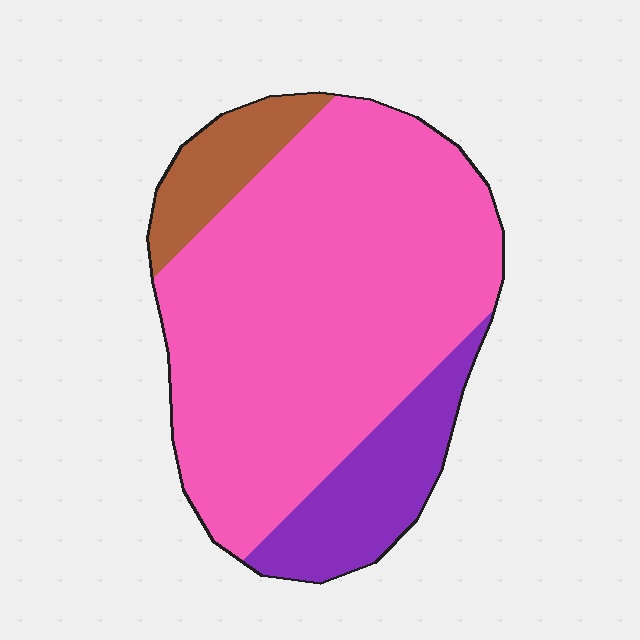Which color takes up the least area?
Brown, at roughly 10%.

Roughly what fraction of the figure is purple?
Purple takes up less than a quarter of the figure.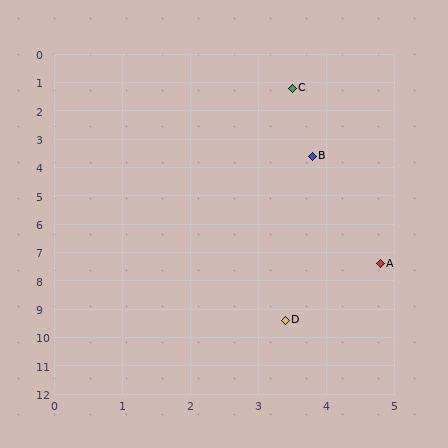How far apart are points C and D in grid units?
Points C and D are about 8.2 grid units apart.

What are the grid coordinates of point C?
Point C is at approximately (3.5, 1.2).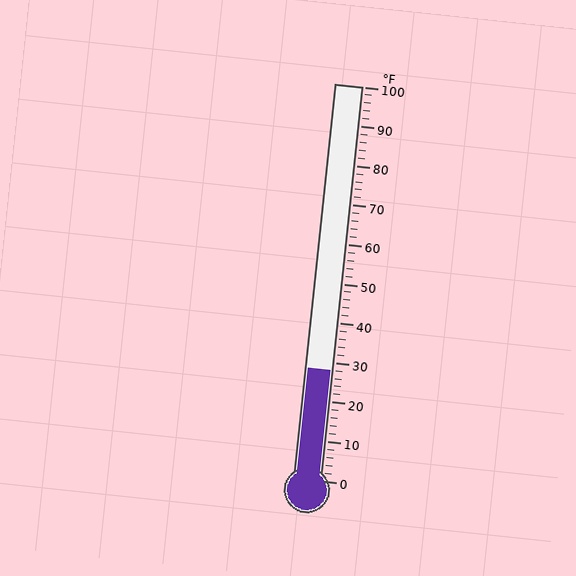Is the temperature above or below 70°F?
The temperature is below 70°F.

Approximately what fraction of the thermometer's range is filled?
The thermometer is filled to approximately 30% of its range.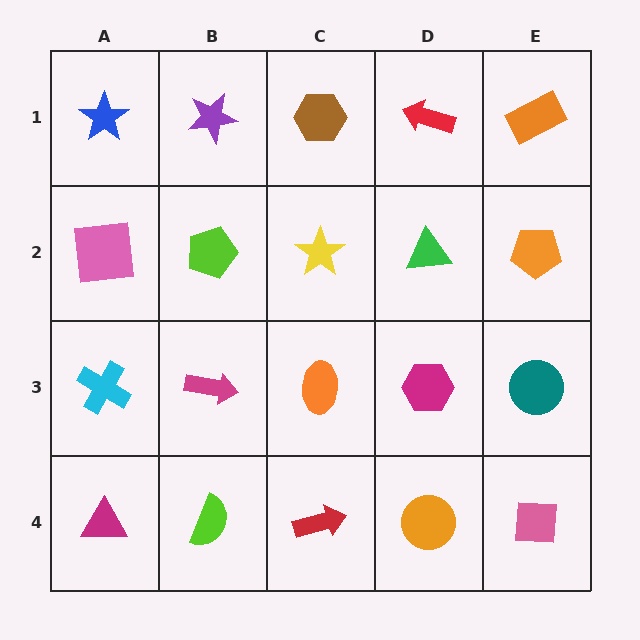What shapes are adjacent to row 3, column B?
A lime pentagon (row 2, column B), a lime semicircle (row 4, column B), a cyan cross (row 3, column A), an orange ellipse (row 3, column C).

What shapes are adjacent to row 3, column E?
An orange pentagon (row 2, column E), a pink square (row 4, column E), a magenta hexagon (row 3, column D).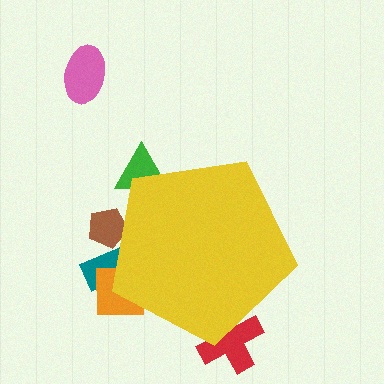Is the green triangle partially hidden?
Yes, the green triangle is partially hidden behind the yellow pentagon.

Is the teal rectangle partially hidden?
Yes, the teal rectangle is partially hidden behind the yellow pentagon.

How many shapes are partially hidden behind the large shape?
5 shapes are partially hidden.